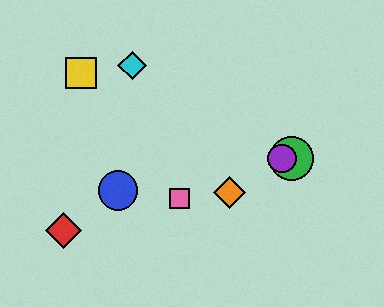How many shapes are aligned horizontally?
2 shapes (the green circle, the purple circle) are aligned horizontally.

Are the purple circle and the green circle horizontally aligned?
Yes, both are at y≈158.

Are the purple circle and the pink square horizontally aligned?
No, the purple circle is at y≈158 and the pink square is at y≈198.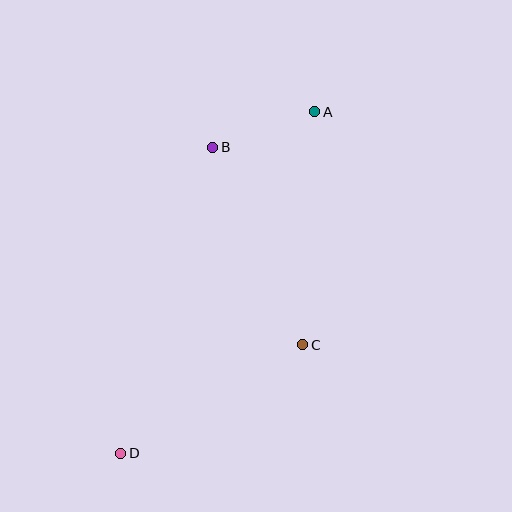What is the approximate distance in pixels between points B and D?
The distance between B and D is approximately 320 pixels.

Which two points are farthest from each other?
Points A and D are farthest from each other.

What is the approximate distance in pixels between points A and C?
The distance between A and C is approximately 233 pixels.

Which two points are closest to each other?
Points A and B are closest to each other.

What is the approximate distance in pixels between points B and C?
The distance between B and C is approximately 217 pixels.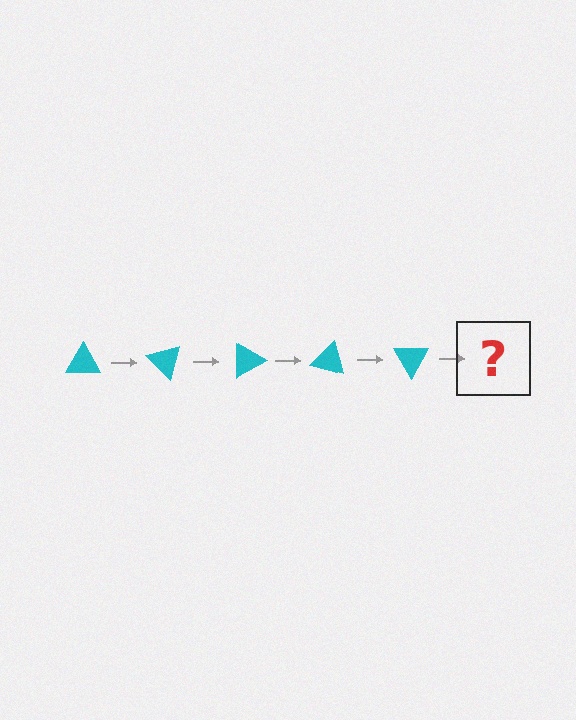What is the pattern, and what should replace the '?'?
The pattern is that the triangle rotates 45 degrees each step. The '?' should be a cyan triangle rotated 225 degrees.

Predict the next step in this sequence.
The next step is a cyan triangle rotated 225 degrees.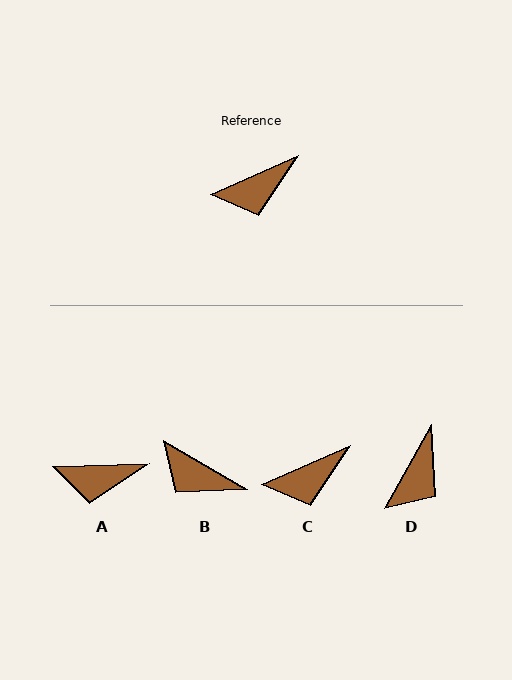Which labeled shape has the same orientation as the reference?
C.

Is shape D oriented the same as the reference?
No, it is off by about 36 degrees.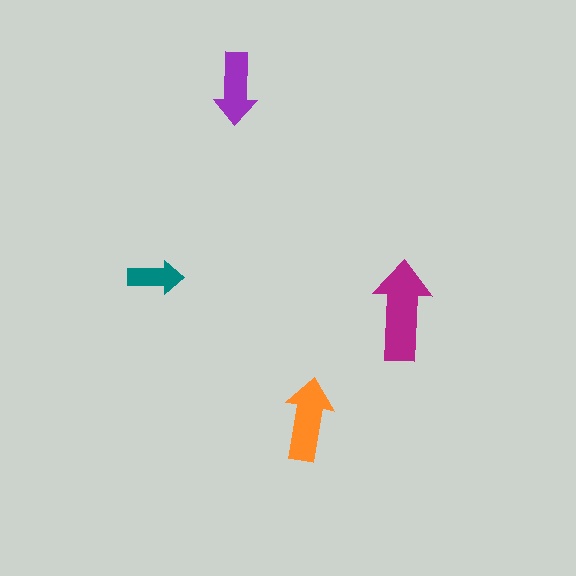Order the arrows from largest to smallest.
the magenta one, the orange one, the purple one, the teal one.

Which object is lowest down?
The orange arrow is bottommost.